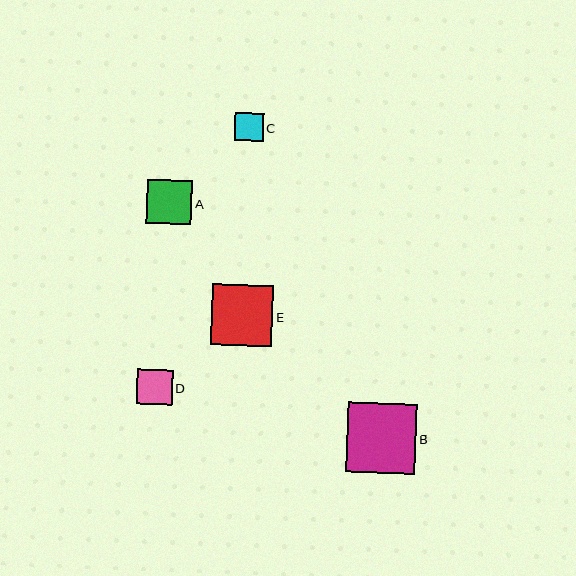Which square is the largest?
Square B is the largest with a size of approximately 69 pixels.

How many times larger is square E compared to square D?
Square E is approximately 1.7 times the size of square D.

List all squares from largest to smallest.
From largest to smallest: B, E, A, D, C.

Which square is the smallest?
Square C is the smallest with a size of approximately 29 pixels.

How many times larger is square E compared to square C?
Square E is approximately 2.1 times the size of square C.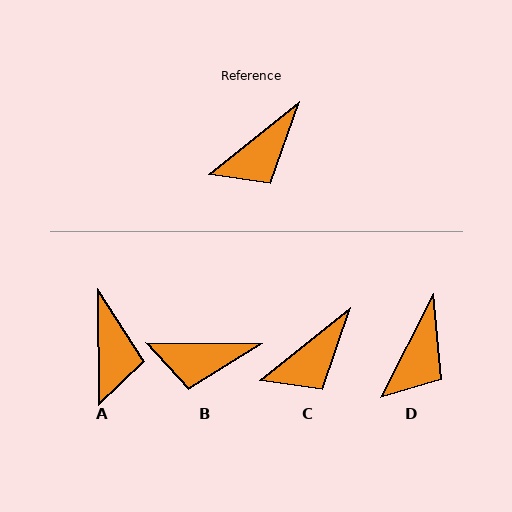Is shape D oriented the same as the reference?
No, it is off by about 24 degrees.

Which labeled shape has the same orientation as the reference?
C.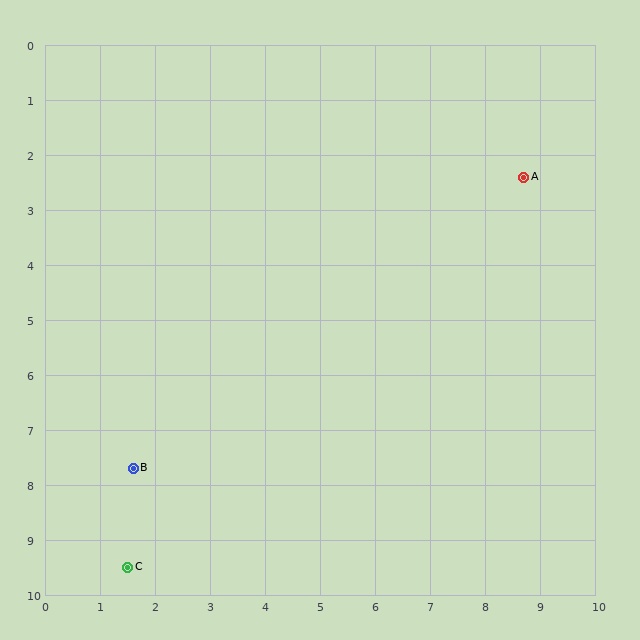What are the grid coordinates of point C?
Point C is at approximately (1.5, 9.5).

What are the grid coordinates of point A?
Point A is at approximately (8.7, 2.4).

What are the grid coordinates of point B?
Point B is at approximately (1.6, 7.7).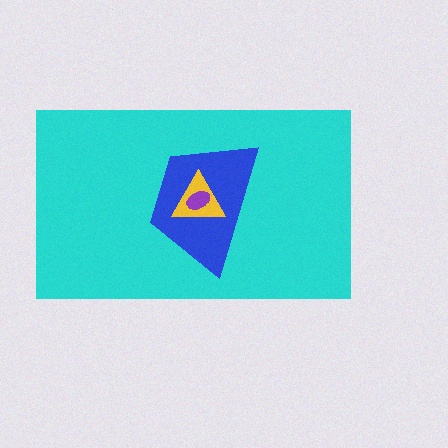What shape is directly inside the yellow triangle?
The purple ellipse.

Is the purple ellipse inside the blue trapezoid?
Yes.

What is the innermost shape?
The purple ellipse.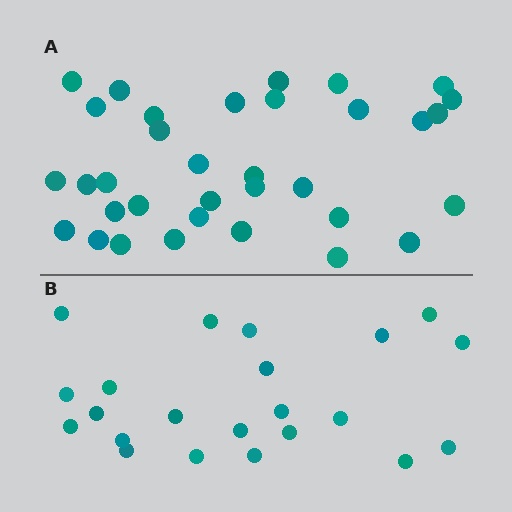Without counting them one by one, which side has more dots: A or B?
Region A (the top region) has more dots.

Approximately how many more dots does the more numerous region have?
Region A has roughly 12 or so more dots than region B.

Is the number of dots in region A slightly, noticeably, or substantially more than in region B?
Region A has substantially more. The ratio is roughly 1.5 to 1.